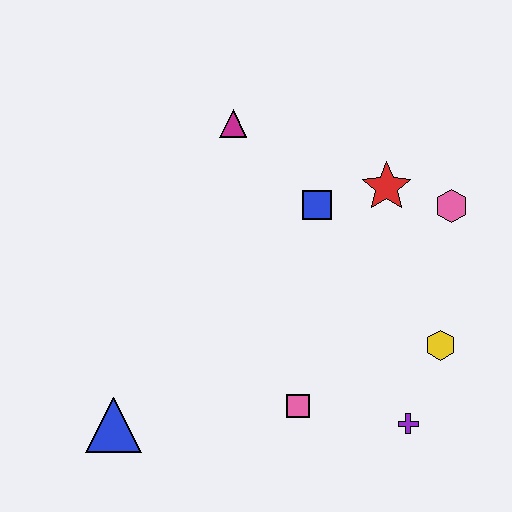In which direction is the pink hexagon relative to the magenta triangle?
The pink hexagon is to the right of the magenta triangle.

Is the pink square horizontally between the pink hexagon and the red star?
No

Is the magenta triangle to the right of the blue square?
No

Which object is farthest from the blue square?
The blue triangle is farthest from the blue square.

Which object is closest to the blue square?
The red star is closest to the blue square.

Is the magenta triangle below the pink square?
No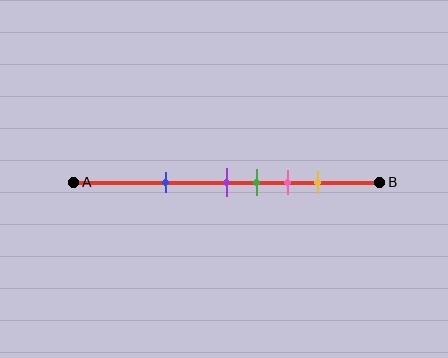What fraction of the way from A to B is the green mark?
The green mark is approximately 60% (0.6) of the way from A to B.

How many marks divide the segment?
There are 5 marks dividing the segment.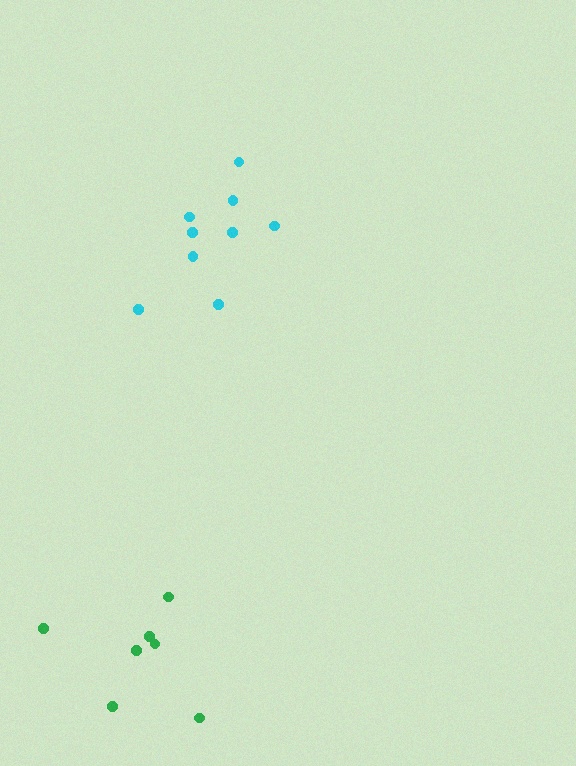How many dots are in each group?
Group 1: 9 dots, Group 2: 7 dots (16 total).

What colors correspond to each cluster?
The clusters are colored: cyan, green.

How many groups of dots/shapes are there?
There are 2 groups.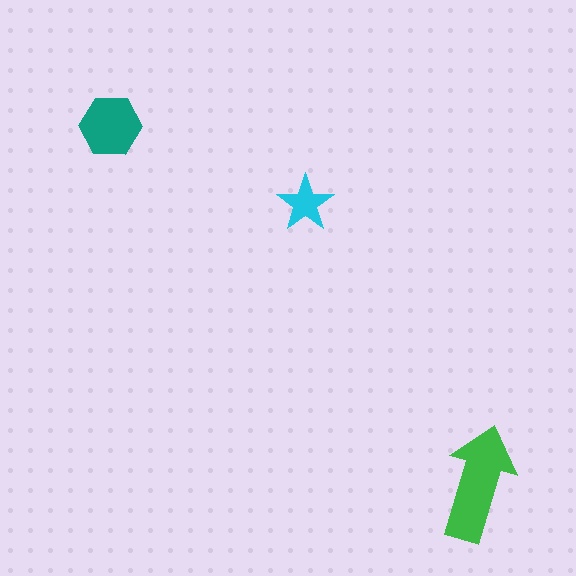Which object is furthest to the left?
The teal hexagon is leftmost.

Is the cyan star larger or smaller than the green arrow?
Smaller.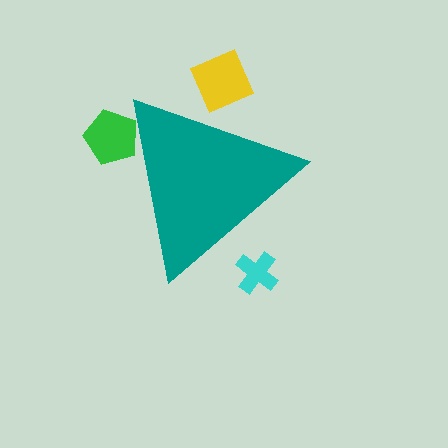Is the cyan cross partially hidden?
Yes, the cyan cross is partially hidden behind the teal triangle.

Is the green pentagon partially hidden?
Yes, the green pentagon is partially hidden behind the teal triangle.